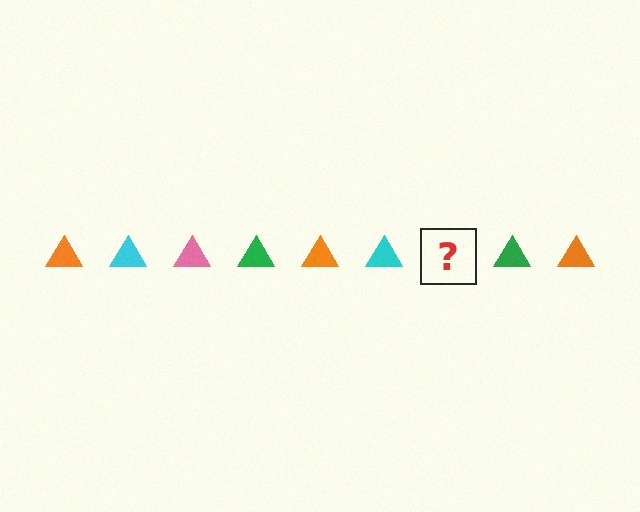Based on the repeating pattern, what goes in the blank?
The blank should be a pink triangle.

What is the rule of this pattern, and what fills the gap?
The rule is that the pattern cycles through orange, cyan, pink, green triangles. The gap should be filled with a pink triangle.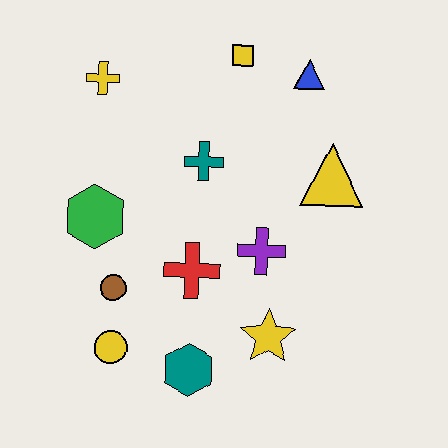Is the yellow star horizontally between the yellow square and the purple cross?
No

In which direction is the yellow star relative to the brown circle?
The yellow star is to the right of the brown circle.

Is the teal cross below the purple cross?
No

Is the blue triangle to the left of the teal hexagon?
No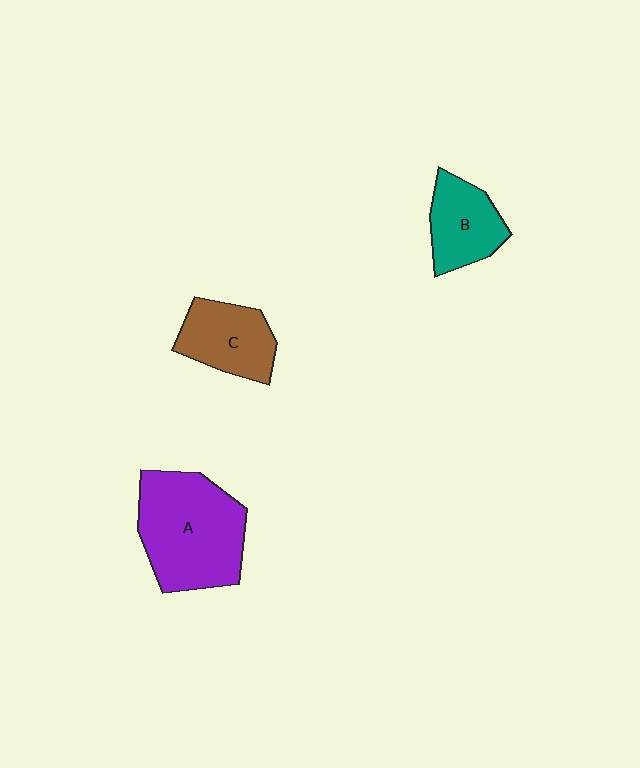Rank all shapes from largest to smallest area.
From largest to smallest: A (purple), C (brown), B (teal).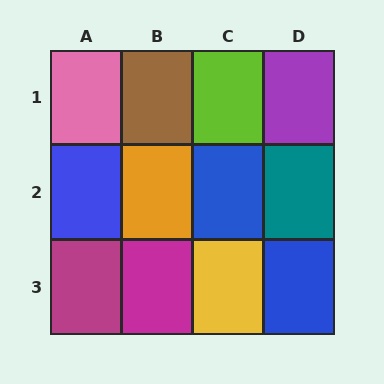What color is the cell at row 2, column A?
Blue.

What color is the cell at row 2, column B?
Orange.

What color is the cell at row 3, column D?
Blue.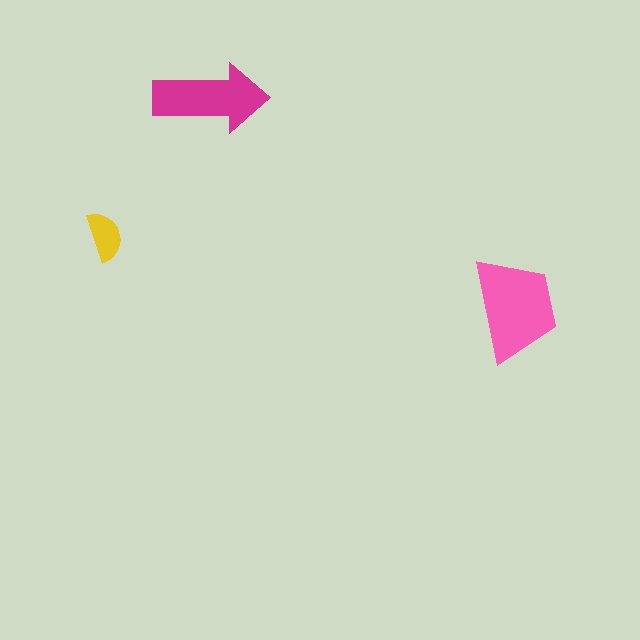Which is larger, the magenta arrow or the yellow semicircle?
The magenta arrow.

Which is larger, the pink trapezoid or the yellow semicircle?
The pink trapezoid.